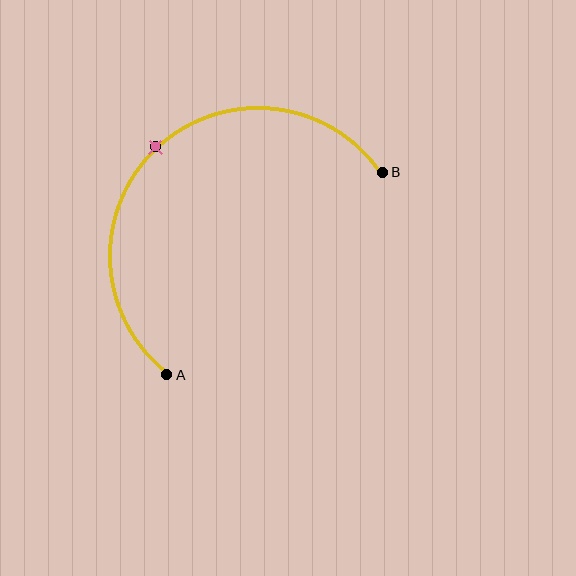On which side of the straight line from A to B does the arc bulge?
The arc bulges above and to the left of the straight line connecting A and B.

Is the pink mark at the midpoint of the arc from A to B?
Yes. The pink mark lies on the arc at equal arc-length from both A and B — it is the arc midpoint.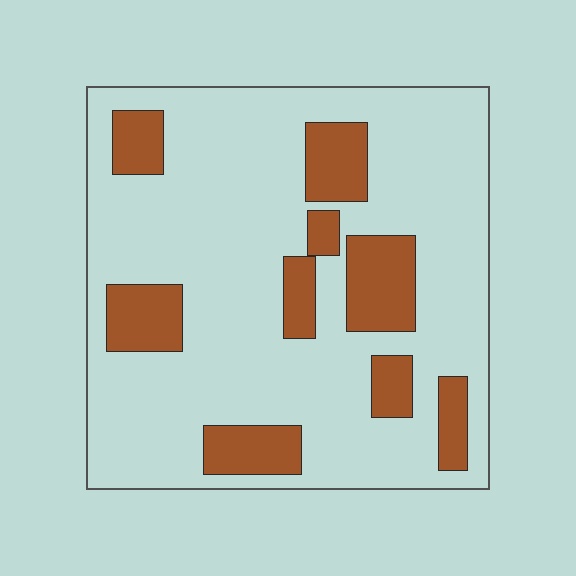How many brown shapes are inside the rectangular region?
9.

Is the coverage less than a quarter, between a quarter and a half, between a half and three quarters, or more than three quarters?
Less than a quarter.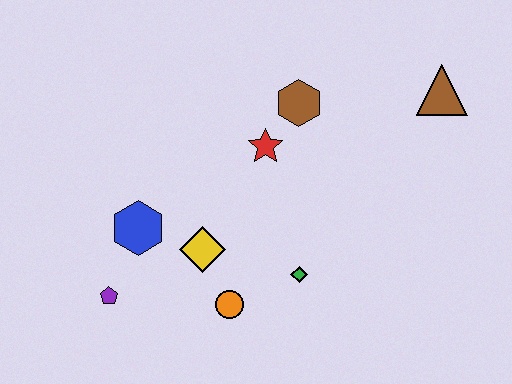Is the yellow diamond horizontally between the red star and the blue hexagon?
Yes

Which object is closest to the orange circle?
The yellow diamond is closest to the orange circle.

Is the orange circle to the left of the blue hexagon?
No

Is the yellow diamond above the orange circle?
Yes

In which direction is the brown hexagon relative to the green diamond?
The brown hexagon is above the green diamond.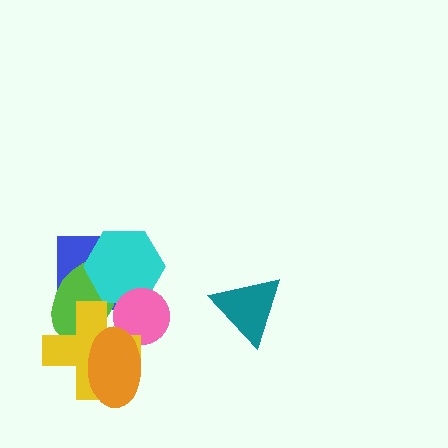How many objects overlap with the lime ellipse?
5 objects overlap with the lime ellipse.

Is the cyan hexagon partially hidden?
Yes, it is partially covered by another shape.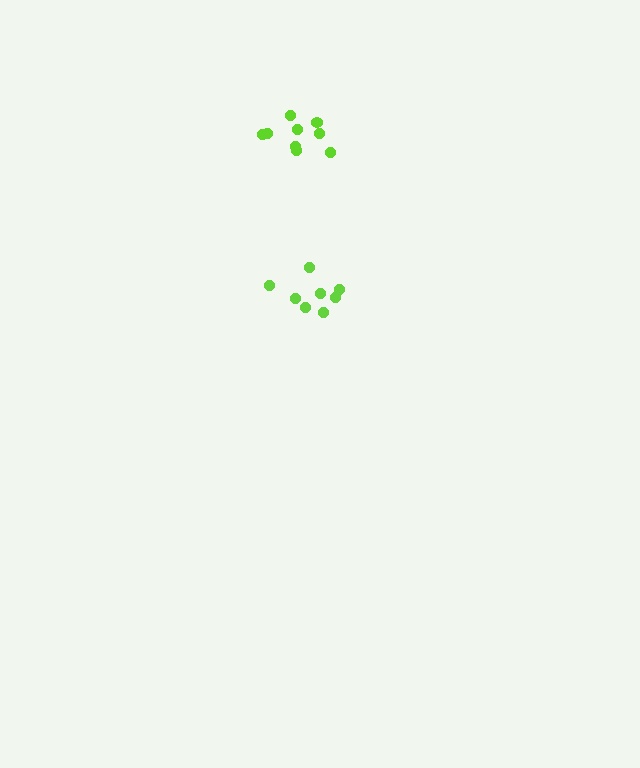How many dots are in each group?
Group 1: 9 dots, Group 2: 8 dots (17 total).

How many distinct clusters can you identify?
There are 2 distinct clusters.